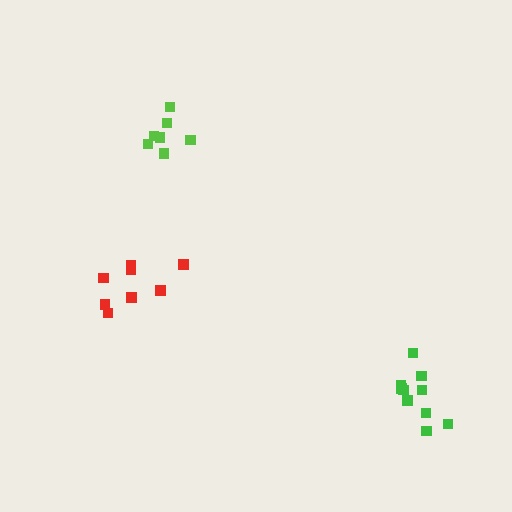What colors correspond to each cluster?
The clusters are colored: red, lime, green.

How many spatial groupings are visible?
There are 3 spatial groupings.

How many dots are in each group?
Group 1: 8 dots, Group 2: 7 dots, Group 3: 10 dots (25 total).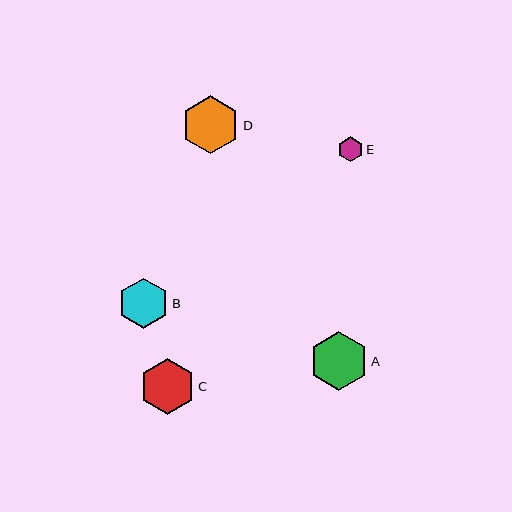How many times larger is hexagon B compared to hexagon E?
Hexagon B is approximately 2.0 times the size of hexagon E.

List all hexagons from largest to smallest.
From largest to smallest: A, D, C, B, E.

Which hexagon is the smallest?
Hexagon E is the smallest with a size of approximately 25 pixels.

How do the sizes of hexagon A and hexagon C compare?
Hexagon A and hexagon C are approximately the same size.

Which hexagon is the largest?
Hexagon A is the largest with a size of approximately 59 pixels.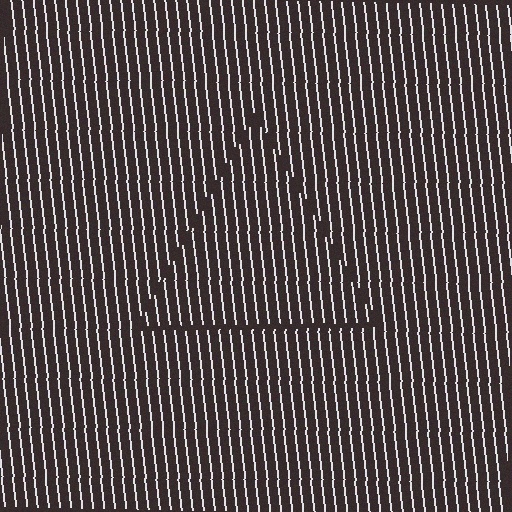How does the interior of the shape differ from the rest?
The interior of the shape contains the same grating, shifted by half a period — the contour is defined by the phase discontinuity where line-ends from the inner and outer gratings abut.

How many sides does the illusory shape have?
3 sides — the line-ends trace a triangle.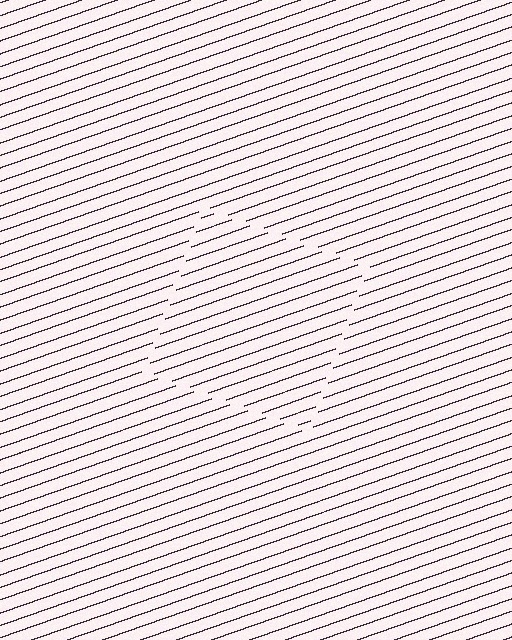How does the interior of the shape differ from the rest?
The interior of the shape contains the same grating, shifted by half a period — the contour is defined by the phase discontinuity where line-ends from the inner and outer gratings abut.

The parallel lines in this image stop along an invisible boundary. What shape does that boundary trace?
An illusory square. The interior of the shape contains the same grating, shifted by half a period — the contour is defined by the phase discontinuity where line-ends from the inner and outer gratings abut.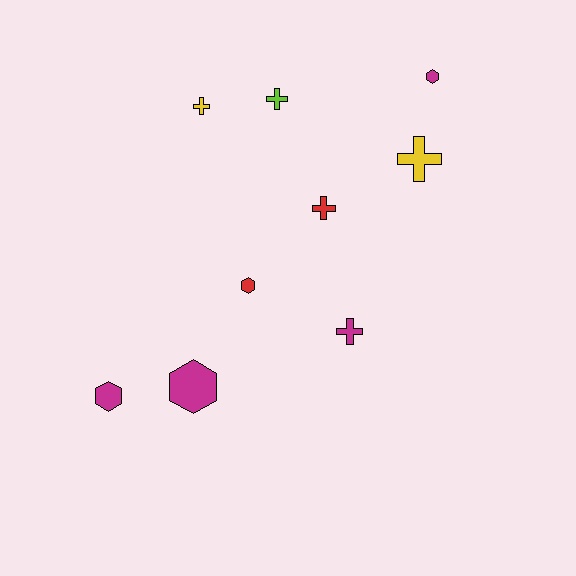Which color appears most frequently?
Magenta, with 4 objects.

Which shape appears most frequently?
Cross, with 5 objects.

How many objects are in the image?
There are 9 objects.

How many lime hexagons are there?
There are no lime hexagons.